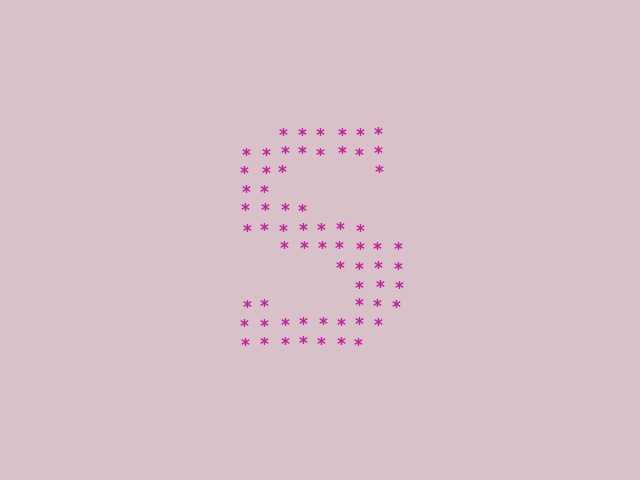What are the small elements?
The small elements are asterisks.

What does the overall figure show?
The overall figure shows the letter S.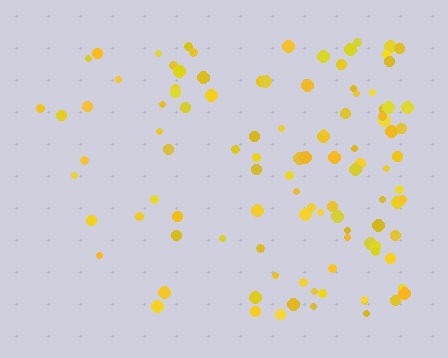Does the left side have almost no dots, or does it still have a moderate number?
Still a moderate number, just noticeably fewer than the right.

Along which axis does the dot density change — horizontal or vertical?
Horizontal.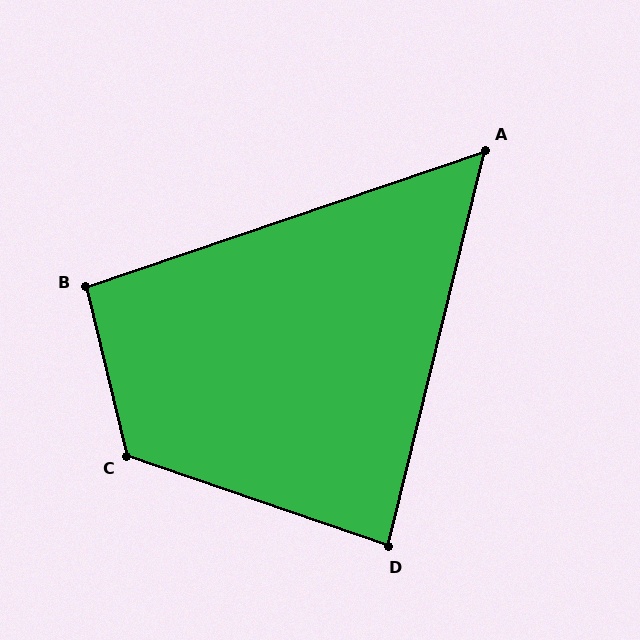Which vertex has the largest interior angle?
C, at approximately 123 degrees.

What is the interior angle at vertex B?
Approximately 95 degrees (obtuse).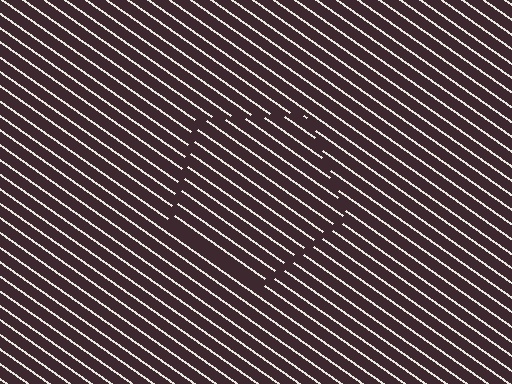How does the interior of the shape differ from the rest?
The interior of the shape contains the same grating, shifted by half a period — the contour is defined by the phase discontinuity where line-ends from the inner and outer gratings abut.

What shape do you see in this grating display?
An illusory pentagon. The interior of the shape contains the same grating, shifted by half a period — the contour is defined by the phase discontinuity where line-ends from the inner and outer gratings abut.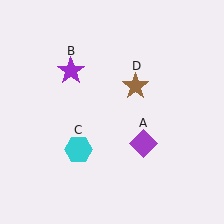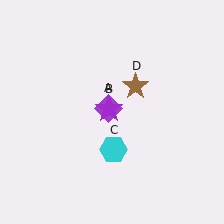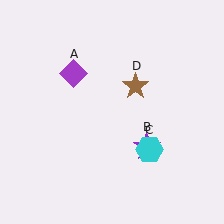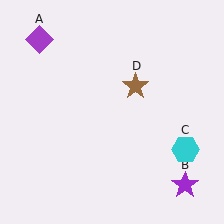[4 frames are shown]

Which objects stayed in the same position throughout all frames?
Brown star (object D) remained stationary.